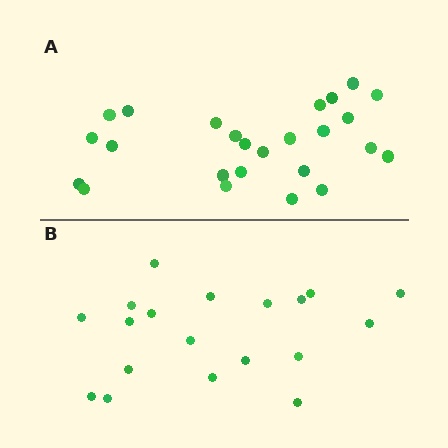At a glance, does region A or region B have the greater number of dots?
Region A (the top region) has more dots.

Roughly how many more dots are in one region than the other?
Region A has about 6 more dots than region B.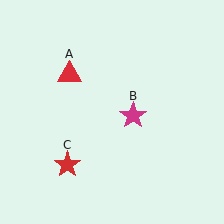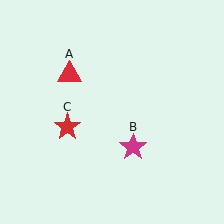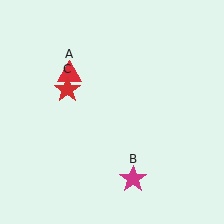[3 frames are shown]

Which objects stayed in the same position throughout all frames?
Red triangle (object A) remained stationary.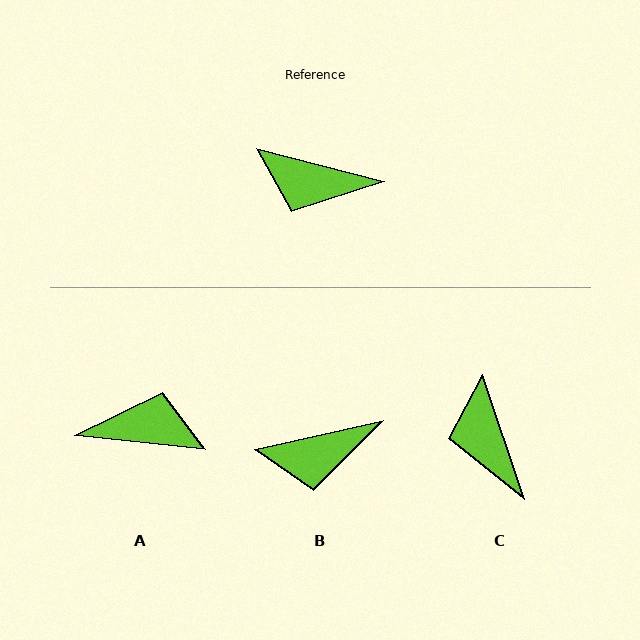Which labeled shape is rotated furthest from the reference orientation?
A, about 172 degrees away.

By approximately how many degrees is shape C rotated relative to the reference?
Approximately 57 degrees clockwise.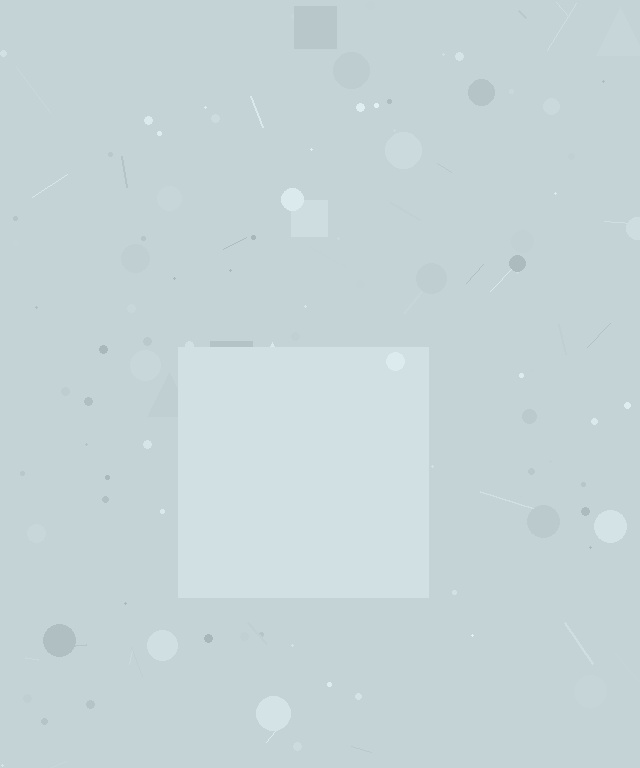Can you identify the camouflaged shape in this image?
The camouflaged shape is a square.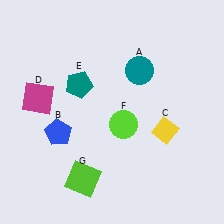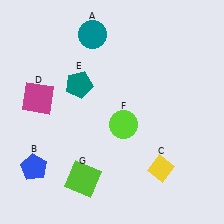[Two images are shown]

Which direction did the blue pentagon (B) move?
The blue pentagon (B) moved down.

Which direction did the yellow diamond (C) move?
The yellow diamond (C) moved down.